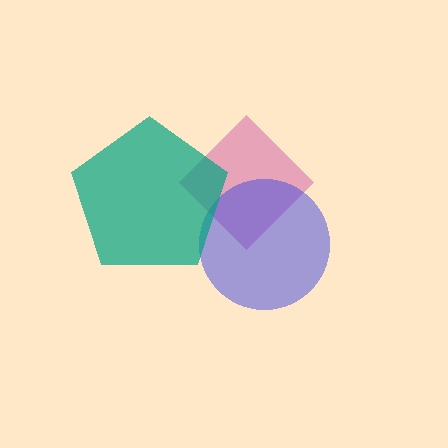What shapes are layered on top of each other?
The layered shapes are: a magenta diamond, a blue circle, a teal pentagon.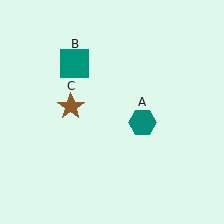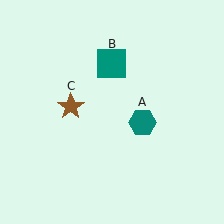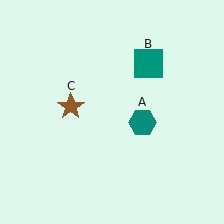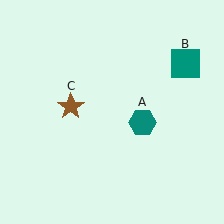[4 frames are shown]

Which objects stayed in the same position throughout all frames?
Teal hexagon (object A) and brown star (object C) remained stationary.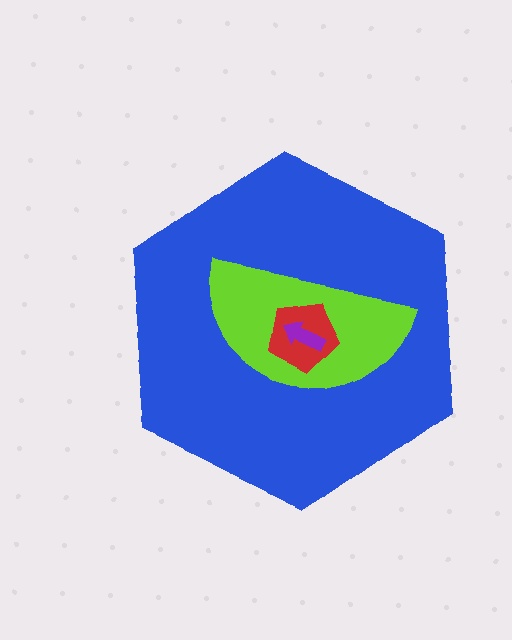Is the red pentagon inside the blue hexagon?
Yes.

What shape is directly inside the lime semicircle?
The red pentagon.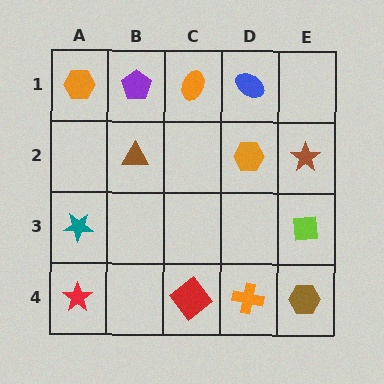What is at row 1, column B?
A purple pentagon.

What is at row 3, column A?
A teal star.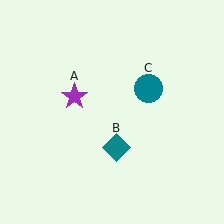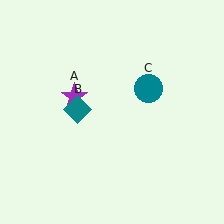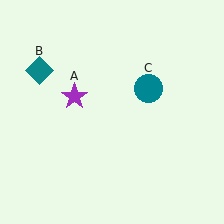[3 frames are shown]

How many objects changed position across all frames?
1 object changed position: teal diamond (object B).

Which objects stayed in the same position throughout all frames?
Purple star (object A) and teal circle (object C) remained stationary.